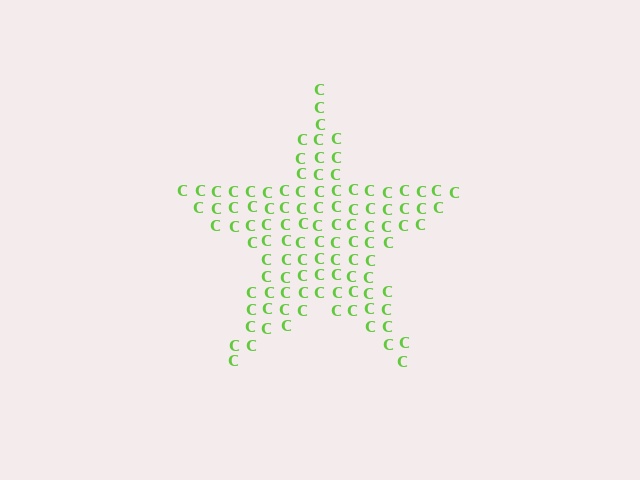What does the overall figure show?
The overall figure shows a star.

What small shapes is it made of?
It is made of small letter C's.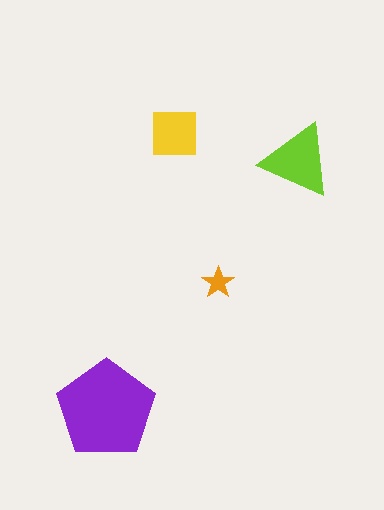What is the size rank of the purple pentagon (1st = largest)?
1st.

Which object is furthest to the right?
The lime triangle is rightmost.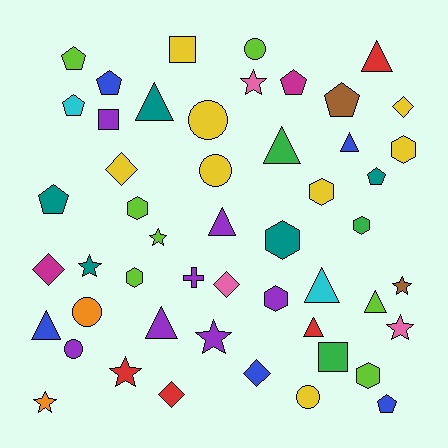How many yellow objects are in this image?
There are 8 yellow objects.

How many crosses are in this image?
There is 1 cross.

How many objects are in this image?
There are 50 objects.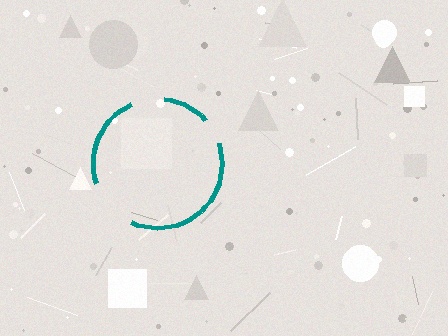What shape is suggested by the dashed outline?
The dashed outline suggests a circle.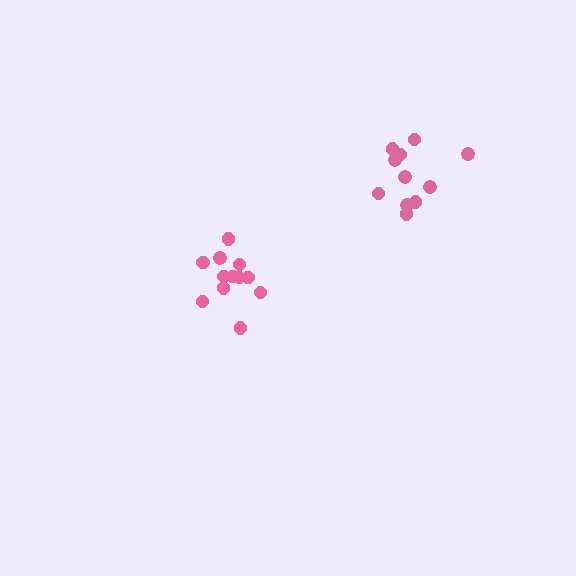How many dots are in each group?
Group 1: 12 dots, Group 2: 11 dots (23 total).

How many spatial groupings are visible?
There are 2 spatial groupings.